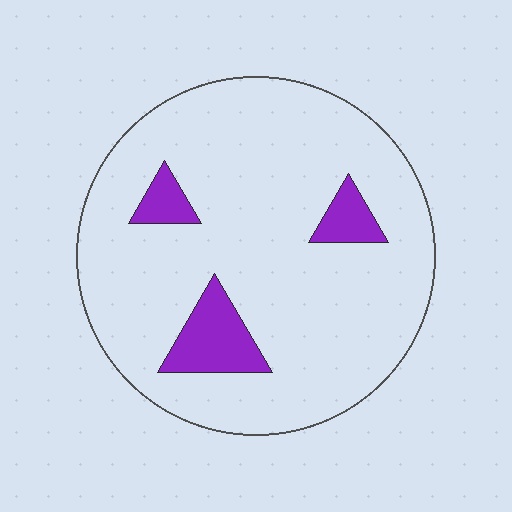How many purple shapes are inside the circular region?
3.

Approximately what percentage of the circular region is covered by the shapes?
Approximately 10%.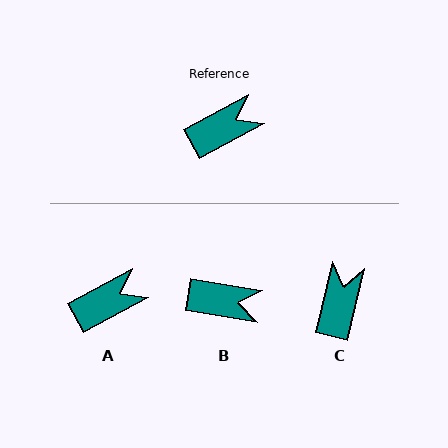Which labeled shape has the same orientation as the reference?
A.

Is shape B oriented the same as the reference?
No, it is off by about 38 degrees.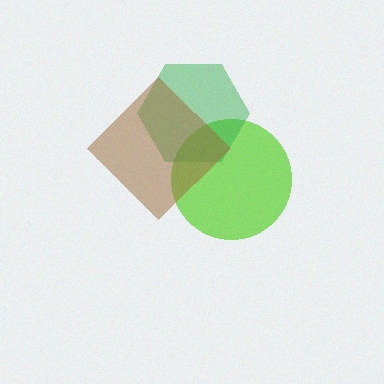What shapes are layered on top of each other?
The layered shapes are: a lime circle, a green hexagon, a brown diamond.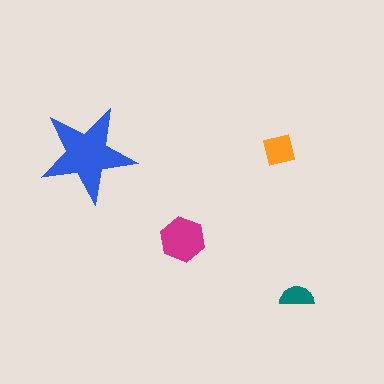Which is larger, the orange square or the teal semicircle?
The orange square.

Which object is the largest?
The blue star.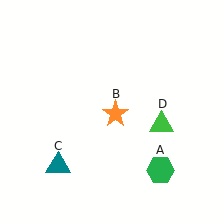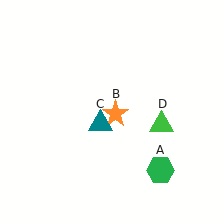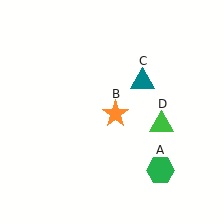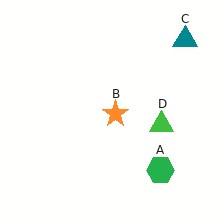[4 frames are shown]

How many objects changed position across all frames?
1 object changed position: teal triangle (object C).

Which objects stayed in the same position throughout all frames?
Green hexagon (object A) and orange star (object B) and green triangle (object D) remained stationary.